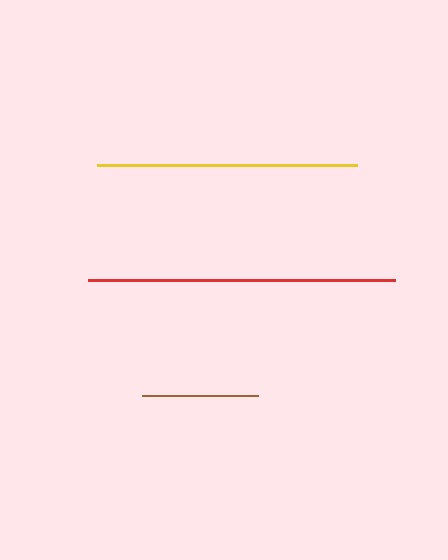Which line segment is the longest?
The red line is the longest at approximately 308 pixels.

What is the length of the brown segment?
The brown segment is approximately 116 pixels long.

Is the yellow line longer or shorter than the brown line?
The yellow line is longer than the brown line.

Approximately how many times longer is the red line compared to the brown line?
The red line is approximately 2.7 times the length of the brown line.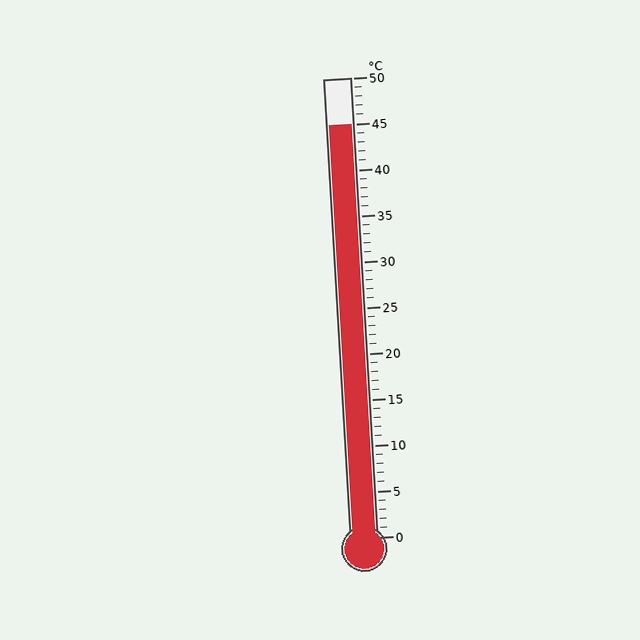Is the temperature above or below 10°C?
The temperature is above 10°C.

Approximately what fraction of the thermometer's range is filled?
The thermometer is filled to approximately 90% of its range.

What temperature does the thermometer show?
The thermometer shows approximately 45°C.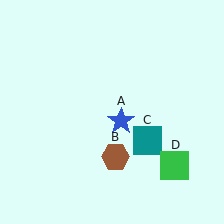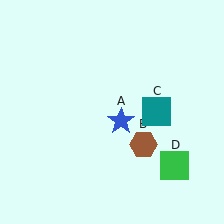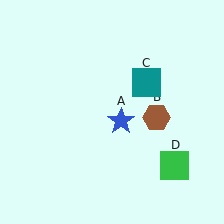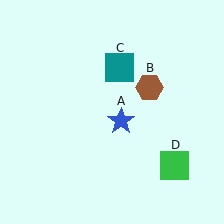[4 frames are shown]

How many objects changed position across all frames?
2 objects changed position: brown hexagon (object B), teal square (object C).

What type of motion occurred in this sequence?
The brown hexagon (object B), teal square (object C) rotated counterclockwise around the center of the scene.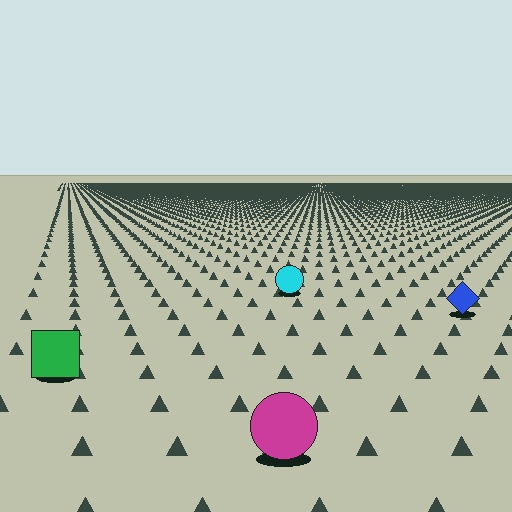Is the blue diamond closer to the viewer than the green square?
No. The green square is closer — you can tell from the texture gradient: the ground texture is coarser near it.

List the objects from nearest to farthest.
From nearest to farthest: the magenta circle, the green square, the blue diamond, the cyan circle.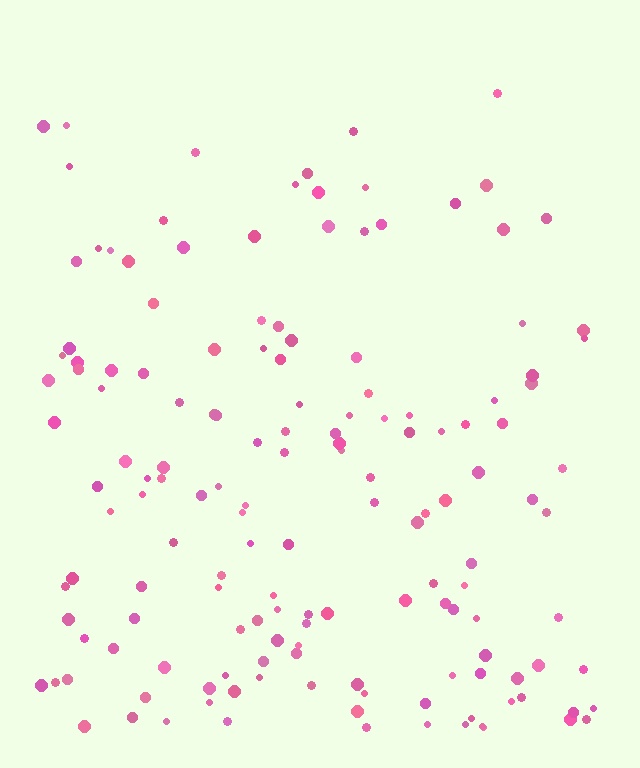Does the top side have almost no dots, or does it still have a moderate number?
Still a moderate number, just noticeably fewer than the bottom.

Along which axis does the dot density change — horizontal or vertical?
Vertical.